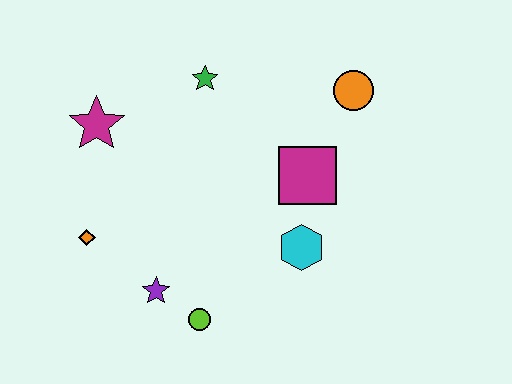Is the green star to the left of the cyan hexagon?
Yes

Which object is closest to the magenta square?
The cyan hexagon is closest to the magenta square.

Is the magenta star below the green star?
Yes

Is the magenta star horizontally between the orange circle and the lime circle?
No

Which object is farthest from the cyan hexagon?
The magenta star is farthest from the cyan hexagon.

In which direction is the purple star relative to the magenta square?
The purple star is to the left of the magenta square.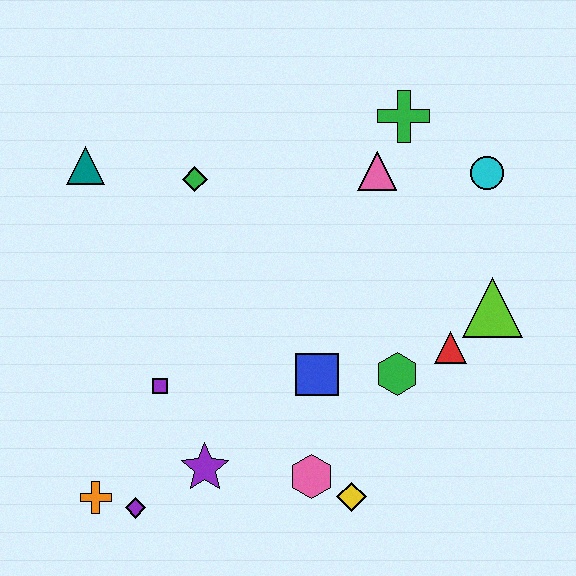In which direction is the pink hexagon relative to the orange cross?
The pink hexagon is to the right of the orange cross.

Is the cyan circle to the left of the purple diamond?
No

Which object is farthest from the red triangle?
The teal triangle is farthest from the red triangle.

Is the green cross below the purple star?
No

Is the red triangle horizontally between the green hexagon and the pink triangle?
No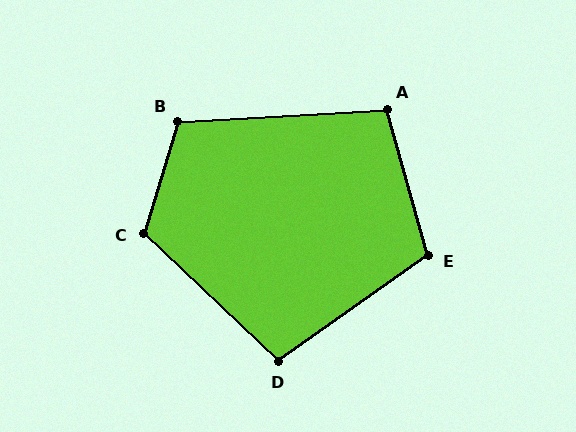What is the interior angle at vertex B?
Approximately 110 degrees (obtuse).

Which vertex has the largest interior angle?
C, at approximately 117 degrees.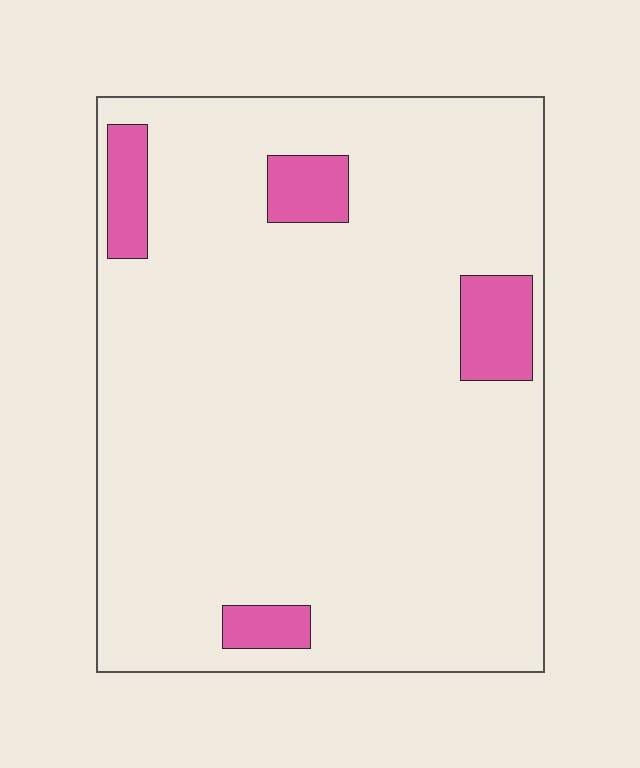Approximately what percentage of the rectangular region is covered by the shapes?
Approximately 10%.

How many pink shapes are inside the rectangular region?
4.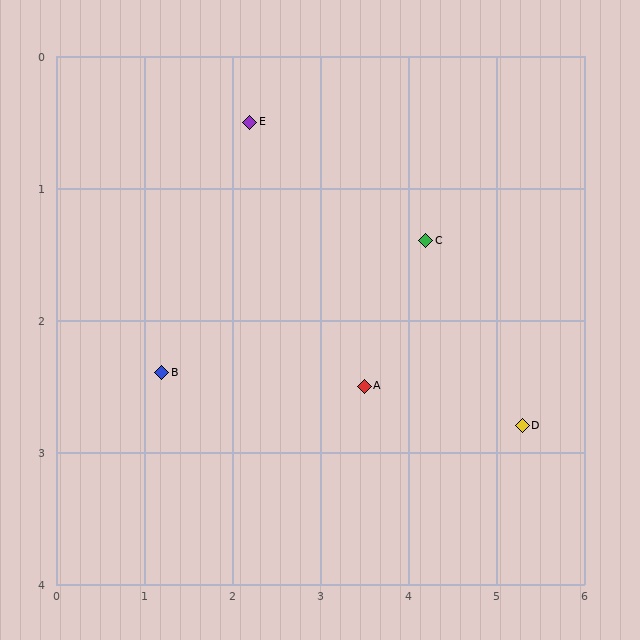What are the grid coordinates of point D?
Point D is at approximately (5.3, 2.8).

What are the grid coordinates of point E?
Point E is at approximately (2.2, 0.5).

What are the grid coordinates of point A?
Point A is at approximately (3.5, 2.5).